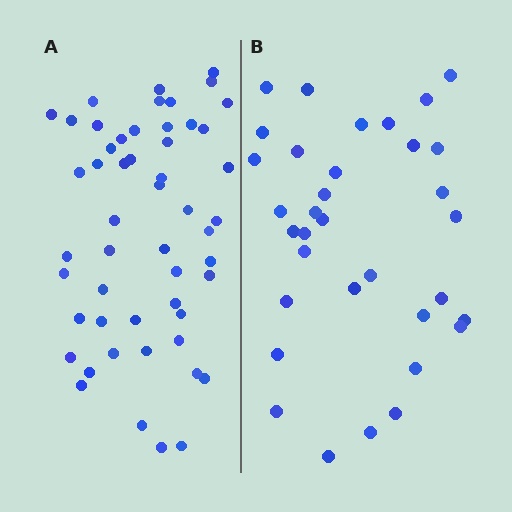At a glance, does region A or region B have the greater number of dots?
Region A (the left region) has more dots.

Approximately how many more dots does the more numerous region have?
Region A has approximately 20 more dots than region B.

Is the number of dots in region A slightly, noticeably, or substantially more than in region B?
Region A has substantially more. The ratio is roughly 1.5 to 1.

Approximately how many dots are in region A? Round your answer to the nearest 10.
About 50 dots. (The exact count is 52, which rounds to 50.)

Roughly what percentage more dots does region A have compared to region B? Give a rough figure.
About 55% more.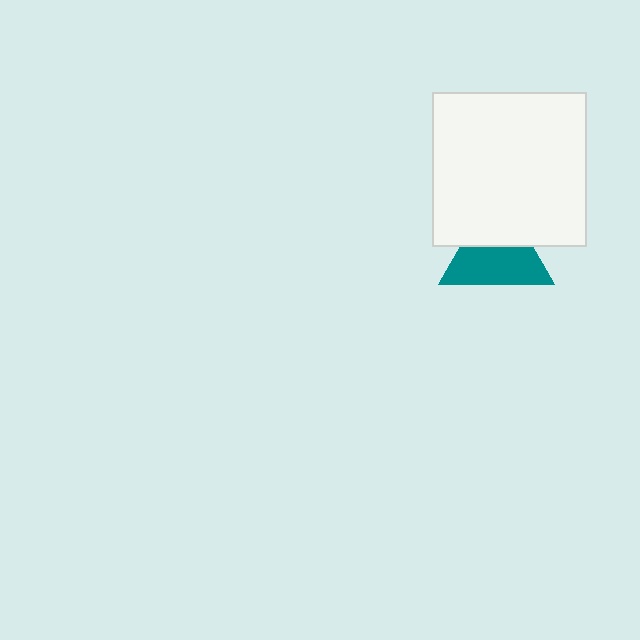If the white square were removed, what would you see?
You would see the complete teal triangle.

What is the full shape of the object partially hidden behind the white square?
The partially hidden object is a teal triangle.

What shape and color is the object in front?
The object in front is a white square.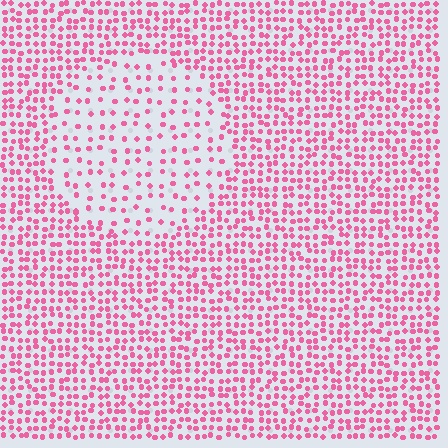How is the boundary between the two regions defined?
The boundary is defined by a change in element density (approximately 2.2x ratio). All elements are the same color, size, and shape.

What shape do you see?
I see a circle.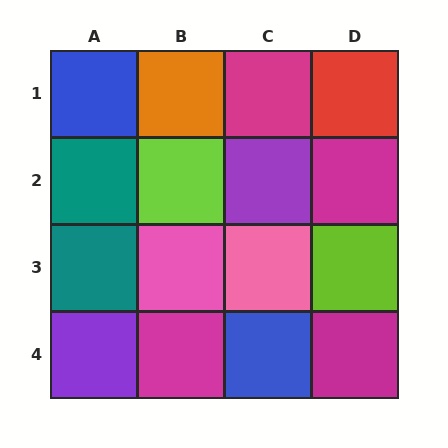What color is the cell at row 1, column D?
Red.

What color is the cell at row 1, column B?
Orange.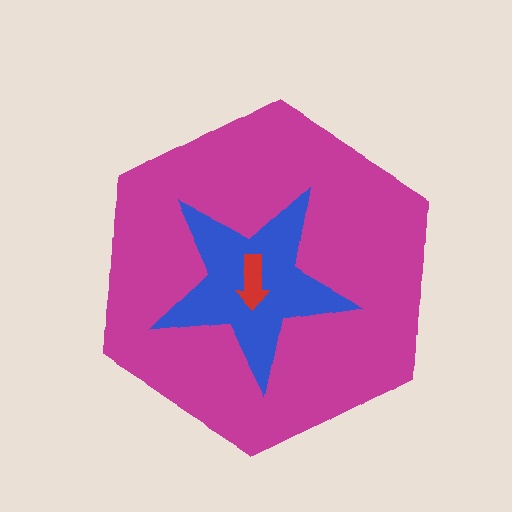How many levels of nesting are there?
3.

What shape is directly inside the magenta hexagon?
The blue star.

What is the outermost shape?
The magenta hexagon.